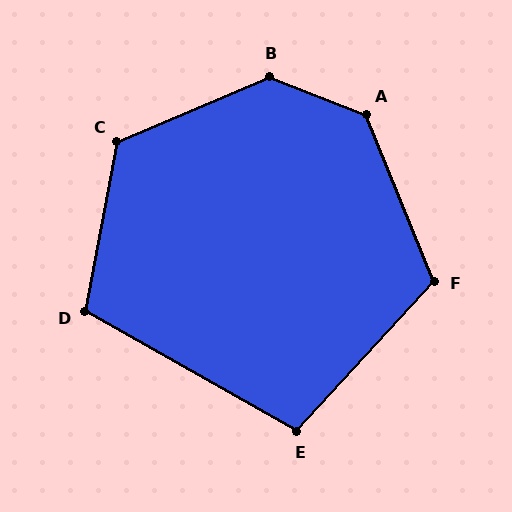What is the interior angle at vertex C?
Approximately 124 degrees (obtuse).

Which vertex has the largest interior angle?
B, at approximately 136 degrees.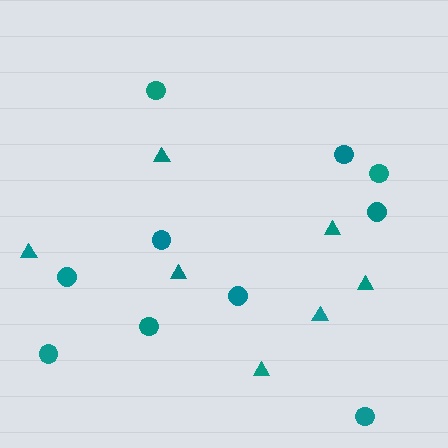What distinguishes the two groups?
There are 2 groups: one group of circles (10) and one group of triangles (7).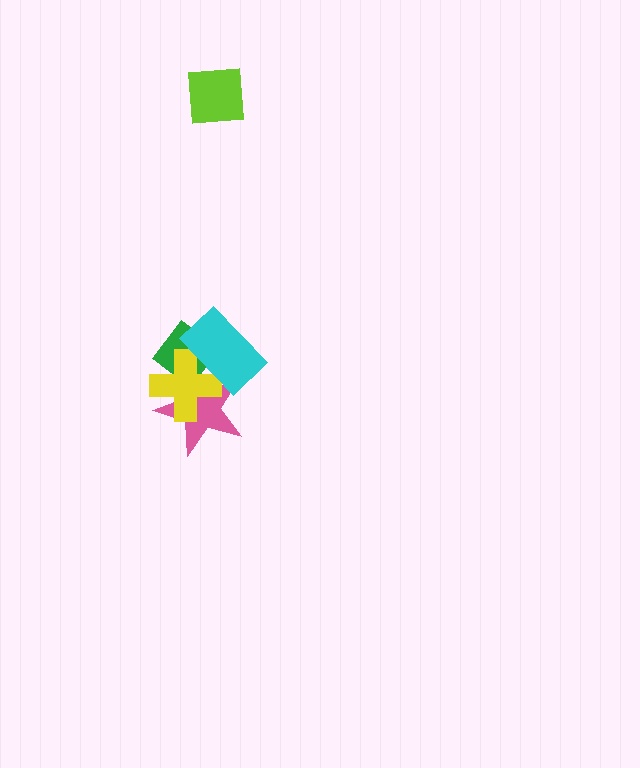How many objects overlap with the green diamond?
3 objects overlap with the green diamond.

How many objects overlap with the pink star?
3 objects overlap with the pink star.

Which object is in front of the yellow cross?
The cyan rectangle is in front of the yellow cross.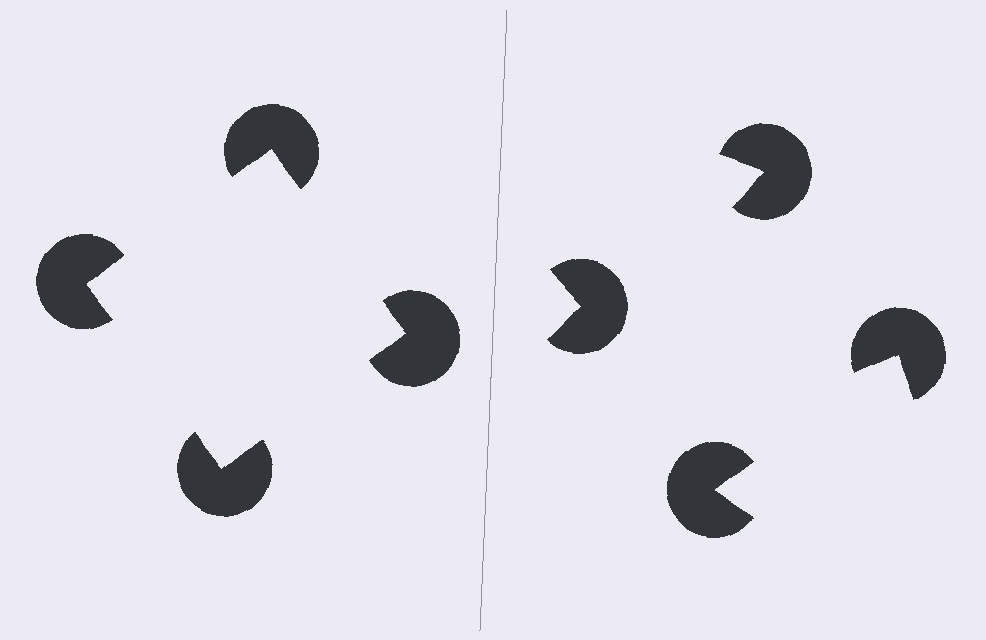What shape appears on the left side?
An illusory square.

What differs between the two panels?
The pac-man discs are positioned identically on both sides; only the wedge orientations differ. On the left they align to a square; on the right they are misaligned.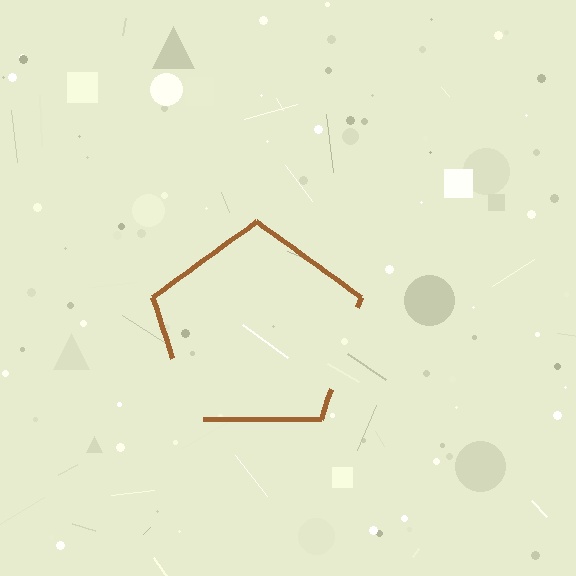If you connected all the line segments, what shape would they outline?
They would outline a pentagon.